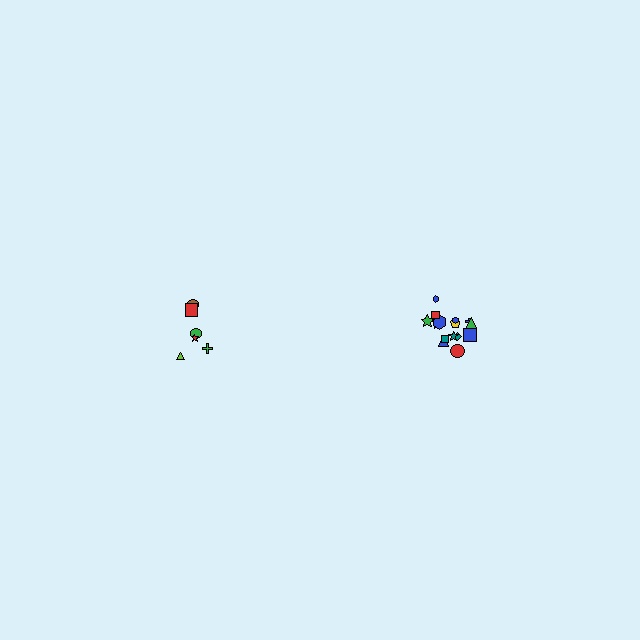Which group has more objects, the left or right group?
The right group.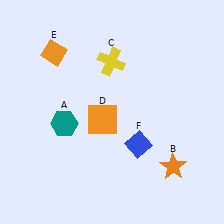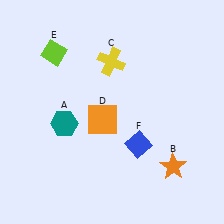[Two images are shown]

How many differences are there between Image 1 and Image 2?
There is 1 difference between the two images.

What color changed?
The diamond (E) changed from orange in Image 1 to lime in Image 2.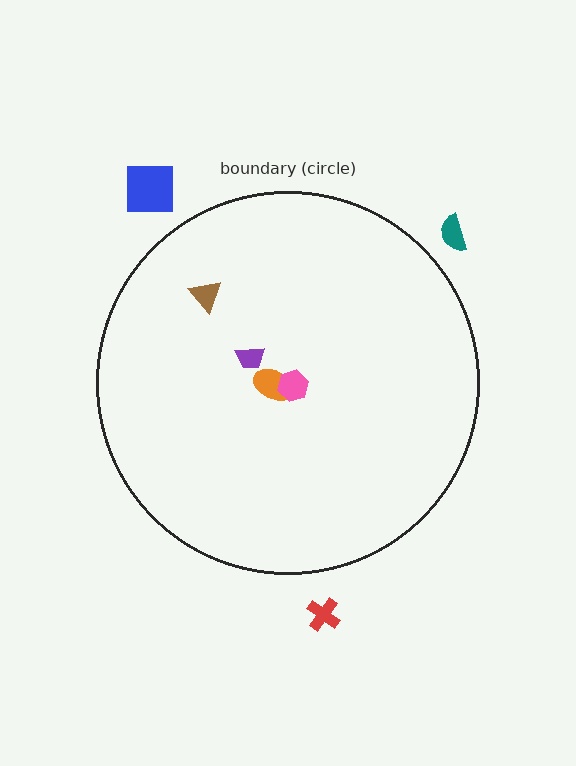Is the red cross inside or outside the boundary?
Outside.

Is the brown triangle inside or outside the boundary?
Inside.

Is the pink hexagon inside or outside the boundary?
Inside.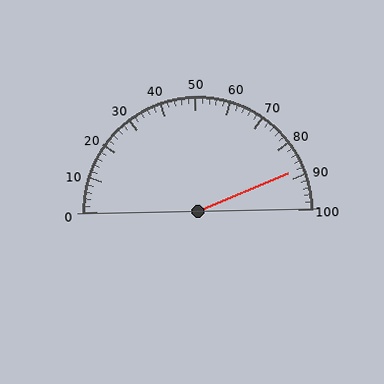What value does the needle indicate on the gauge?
The needle indicates approximately 88.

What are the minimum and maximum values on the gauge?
The gauge ranges from 0 to 100.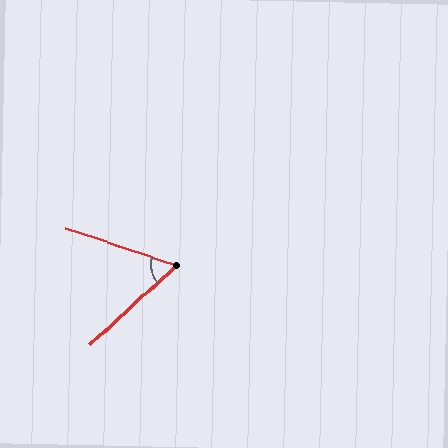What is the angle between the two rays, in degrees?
Approximately 61 degrees.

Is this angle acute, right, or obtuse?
It is acute.